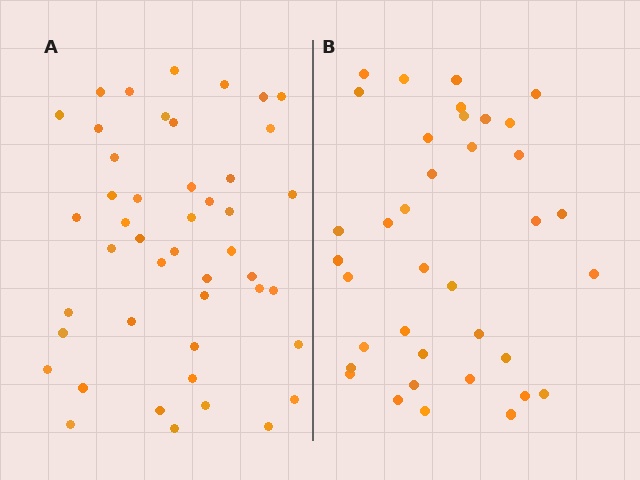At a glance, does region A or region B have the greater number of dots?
Region A (the left region) has more dots.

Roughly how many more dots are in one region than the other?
Region A has roughly 8 or so more dots than region B.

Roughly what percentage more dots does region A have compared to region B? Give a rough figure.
About 25% more.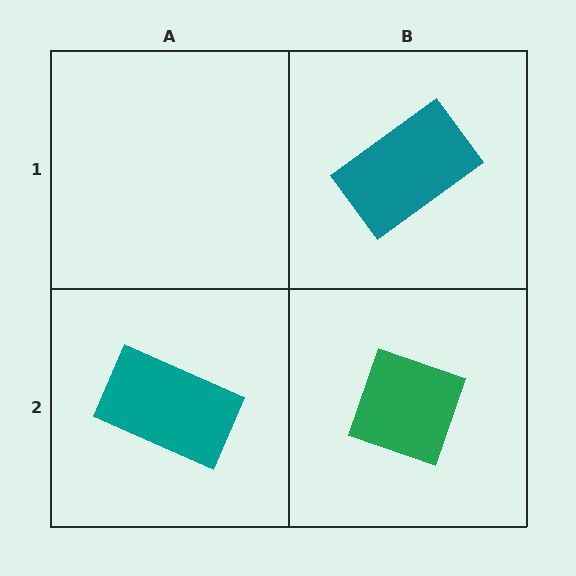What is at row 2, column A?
A teal rectangle.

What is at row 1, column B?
A teal rectangle.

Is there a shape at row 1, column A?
No, that cell is empty.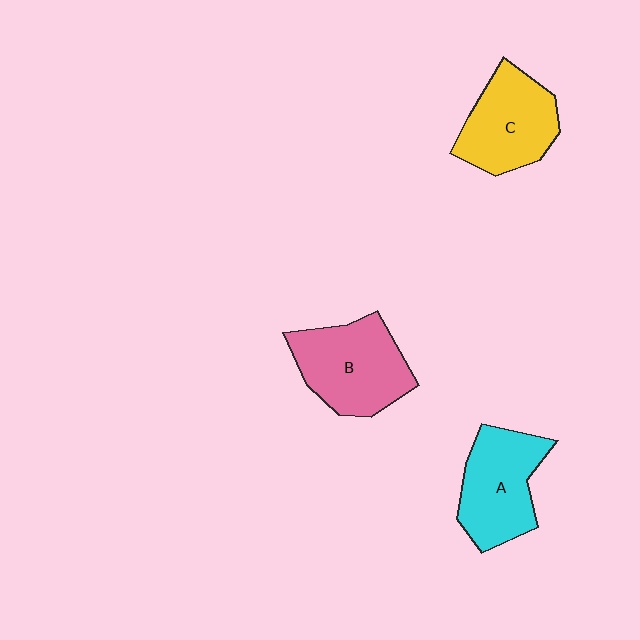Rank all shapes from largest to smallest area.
From largest to smallest: B (pink), A (cyan), C (yellow).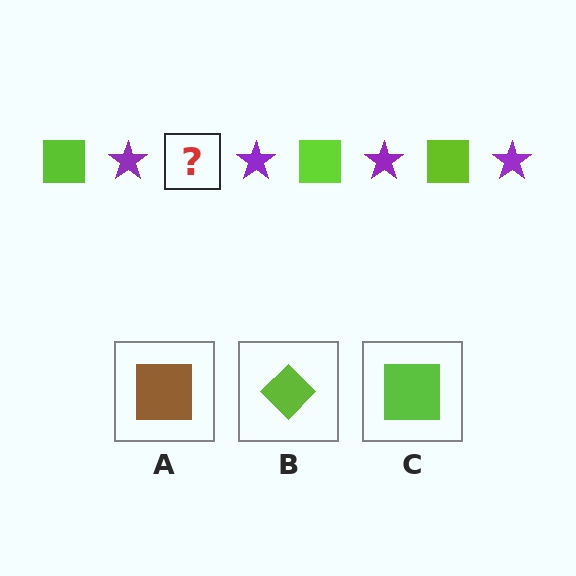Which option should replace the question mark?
Option C.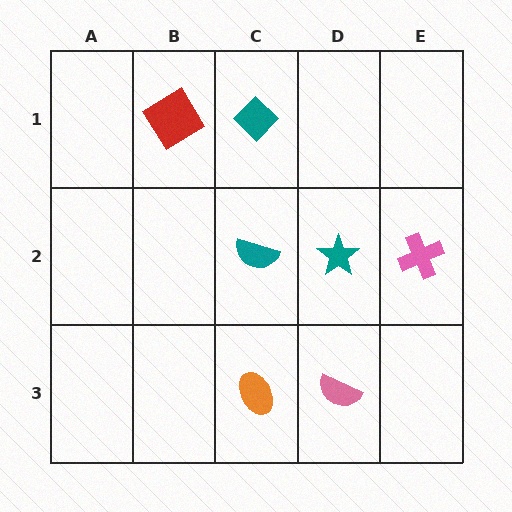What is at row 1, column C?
A teal diamond.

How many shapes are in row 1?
2 shapes.